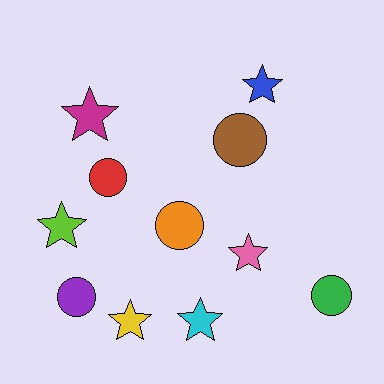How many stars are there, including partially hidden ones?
There are 6 stars.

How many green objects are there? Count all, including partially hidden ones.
There is 1 green object.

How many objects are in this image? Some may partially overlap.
There are 11 objects.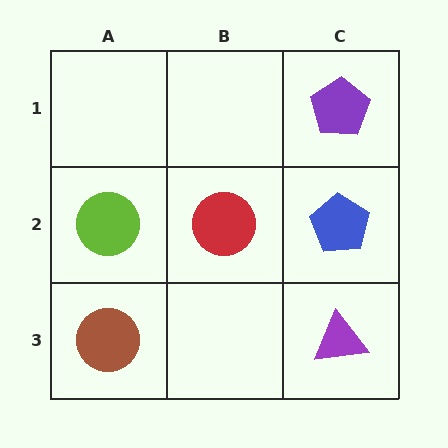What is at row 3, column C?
A purple triangle.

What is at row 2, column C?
A blue pentagon.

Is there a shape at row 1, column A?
No, that cell is empty.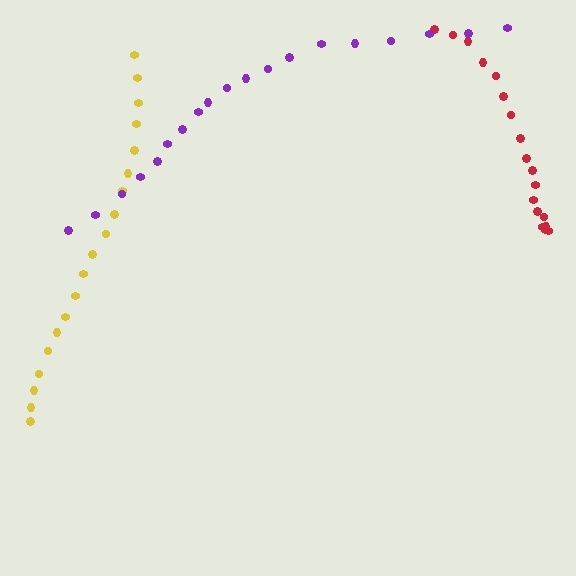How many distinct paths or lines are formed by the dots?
There are 3 distinct paths.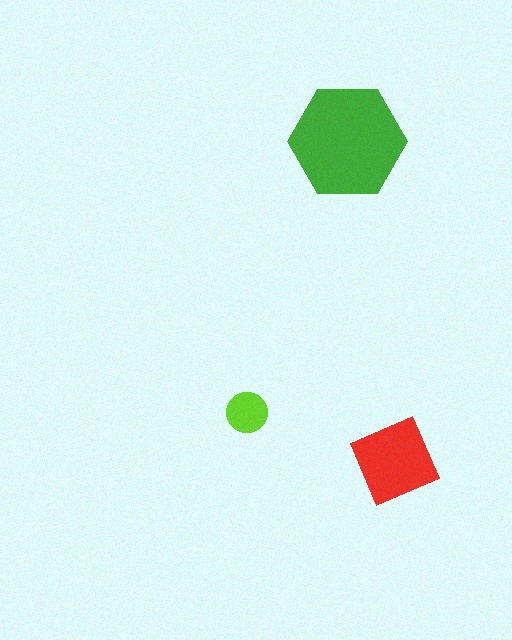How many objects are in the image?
There are 3 objects in the image.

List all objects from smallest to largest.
The lime circle, the red square, the green hexagon.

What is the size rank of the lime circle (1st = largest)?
3rd.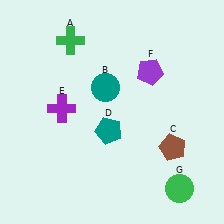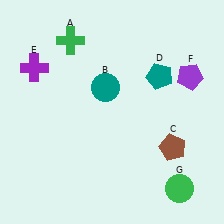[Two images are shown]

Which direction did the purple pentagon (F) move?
The purple pentagon (F) moved right.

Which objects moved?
The objects that moved are: the teal pentagon (D), the purple cross (E), the purple pentagon (F).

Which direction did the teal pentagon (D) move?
The teal pentagon (D) moved up.